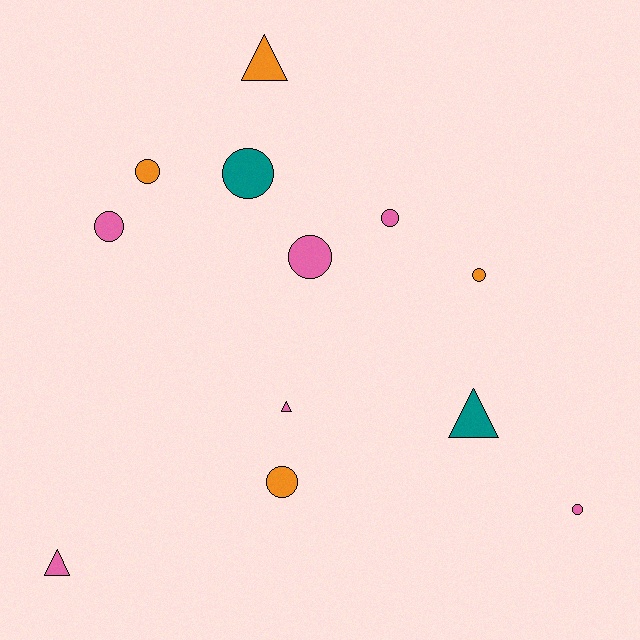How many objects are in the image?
There are 12 objects.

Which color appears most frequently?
Pink, with 6 objects.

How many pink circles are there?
There are 4 pink circles.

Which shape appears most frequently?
Circle, with 8 objects.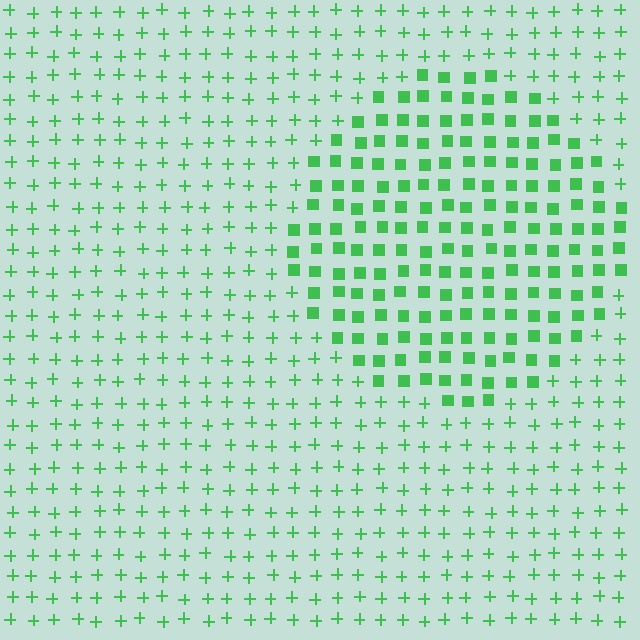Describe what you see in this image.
The image is filled with small green elements arranged in a uniform grid. A circle-shaped region contains squares, while the surrounding area contains plus signs. The boundary is defined purely by the change in element shape.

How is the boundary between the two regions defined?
The boundary is defined by a change in element shape: squares inside vs. plus signs outside. All elements share the same color and spacing.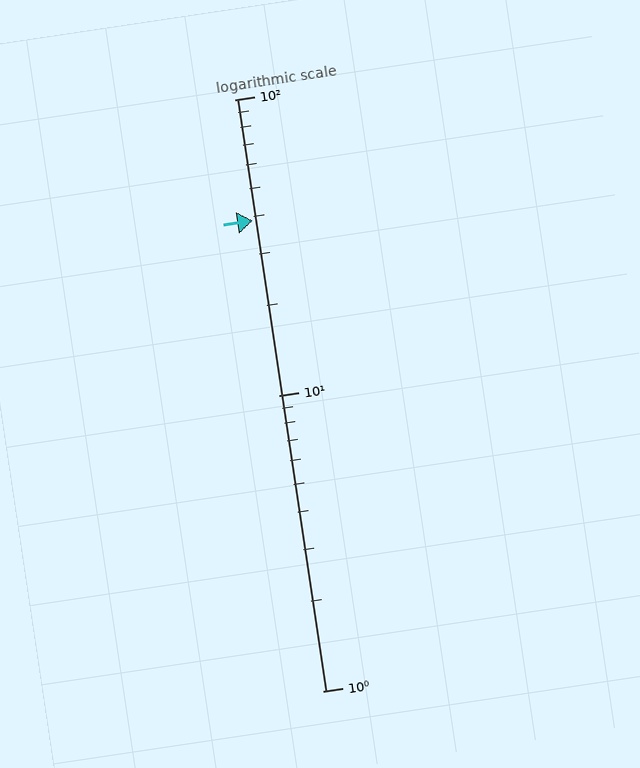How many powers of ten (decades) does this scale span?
The scale spans 2 decades, from 1 to 100.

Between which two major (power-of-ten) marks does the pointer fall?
The pointer is between 10 and 100.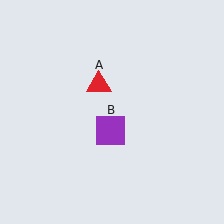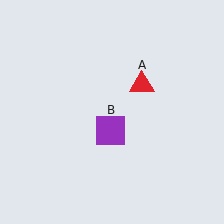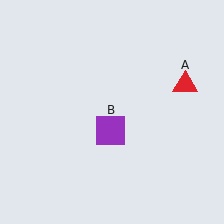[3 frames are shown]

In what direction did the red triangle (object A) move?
The red triangle (object A) moved right.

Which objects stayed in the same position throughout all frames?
Purple square (object B) remained stationary.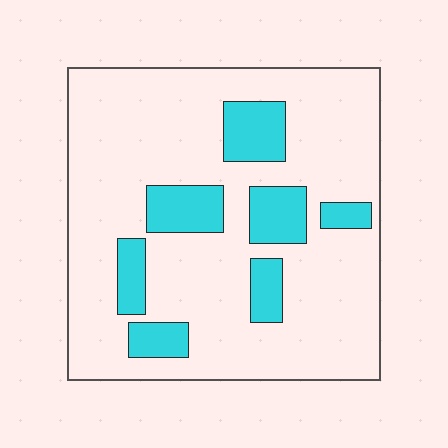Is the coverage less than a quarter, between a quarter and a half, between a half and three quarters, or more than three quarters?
Less than a quarter.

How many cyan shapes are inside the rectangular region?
7.